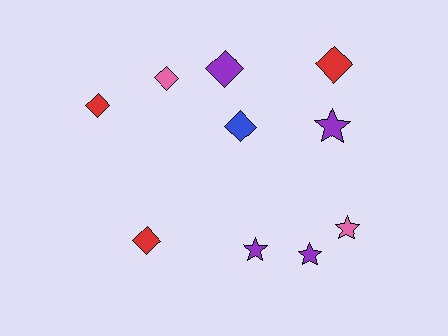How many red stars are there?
There are no red stars.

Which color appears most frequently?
Purple, with 4 objects.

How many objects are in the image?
There are 10 objects.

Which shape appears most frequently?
Diamond, with 6 objects.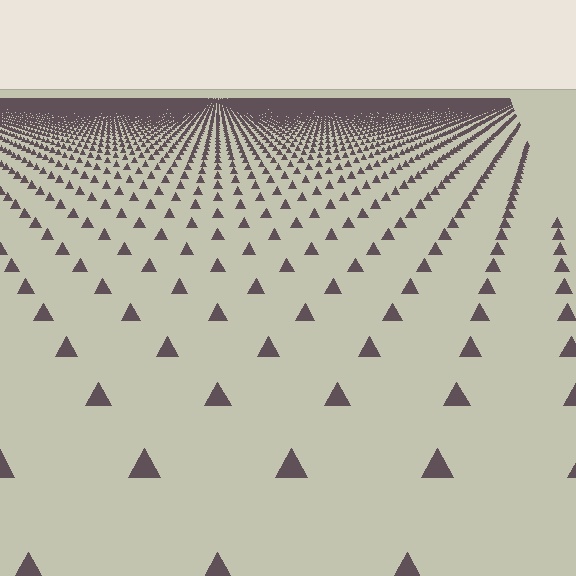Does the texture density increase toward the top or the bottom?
Density increases toward the top.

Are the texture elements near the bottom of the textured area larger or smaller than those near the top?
Larger. Near the bottom, elements are closer to the viewer and appear at a bigger on-screen size.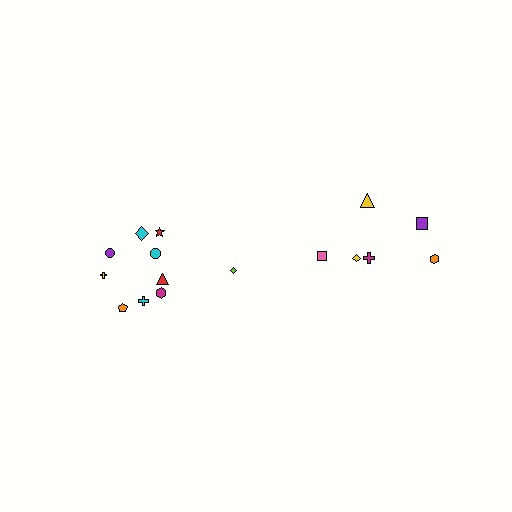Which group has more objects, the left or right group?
The left group.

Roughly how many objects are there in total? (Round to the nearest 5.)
Roughly 15 objects in total.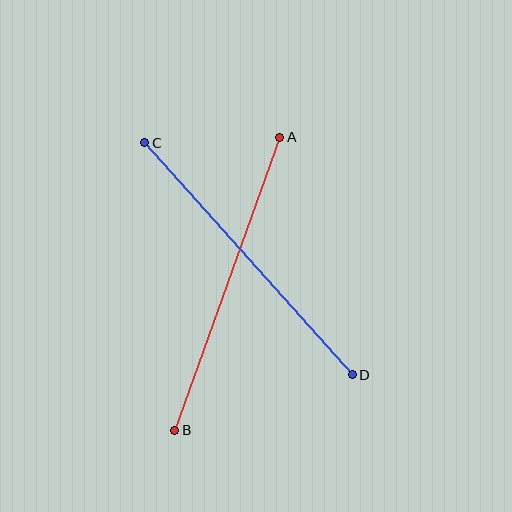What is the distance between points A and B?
The distance is approximately 312 pixels.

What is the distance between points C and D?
The distance is approximately 311 pixels.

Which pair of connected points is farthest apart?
Points A and B are farthest apart.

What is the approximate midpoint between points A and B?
The midpoint is at approximately (227, 284) pixels.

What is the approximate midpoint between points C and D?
The midpoint is at approximately (248, 259) pixels.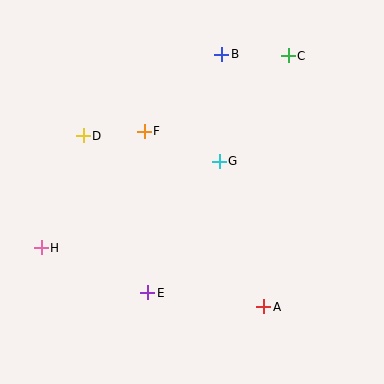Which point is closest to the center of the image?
Point G at (219, 161) is closest to the center.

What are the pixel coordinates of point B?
Point B is at (222, 54).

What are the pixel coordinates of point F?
Point F is at (144, 131).